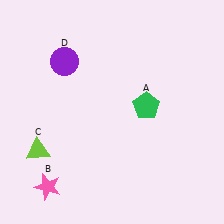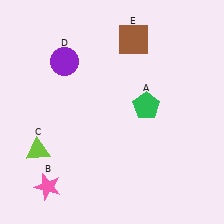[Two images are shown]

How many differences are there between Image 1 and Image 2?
There is 1 difference between the two images.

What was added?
A brown square (E) was added in Image 2.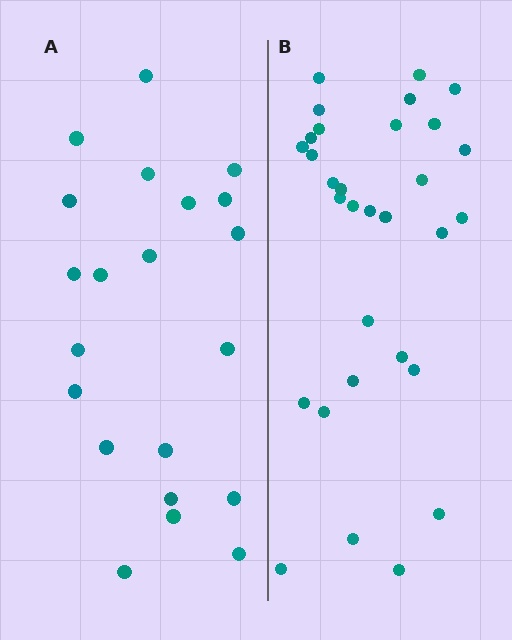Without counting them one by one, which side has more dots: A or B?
Region B (the right region) has more dots.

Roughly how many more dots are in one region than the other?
Region B has roughly 10 or so more dots than region A.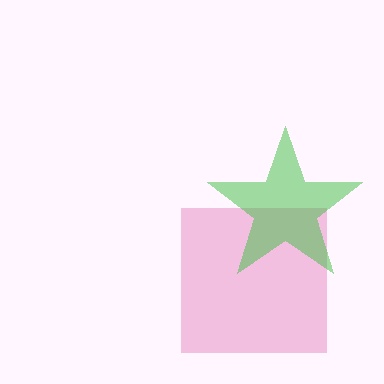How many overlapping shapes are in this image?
There are 2 overlapping shapes in the image.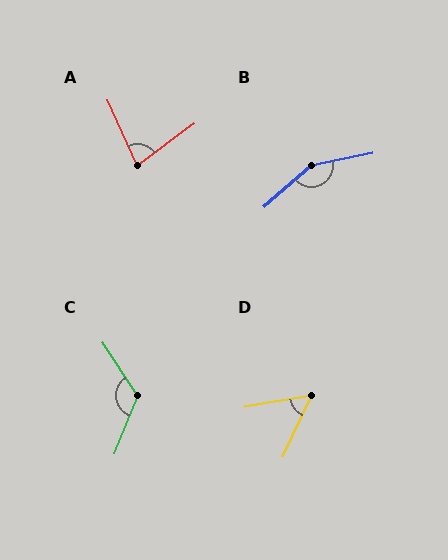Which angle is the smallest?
D, at approximately 55 degrees.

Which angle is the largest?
B, at approximately 151 degrees.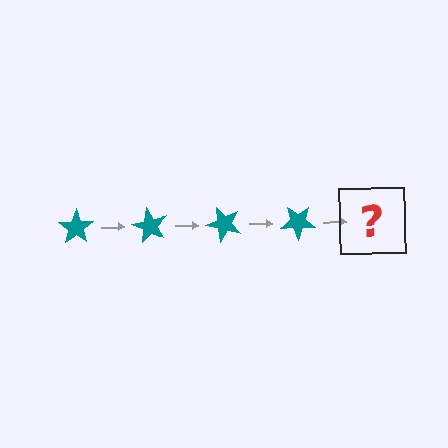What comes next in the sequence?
The next element should be a teal star rotated 240 degrees.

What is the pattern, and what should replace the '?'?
The pattern is that the star rotates 60 degrees each step. The '?' should be a teal star rotated 240 degrees.